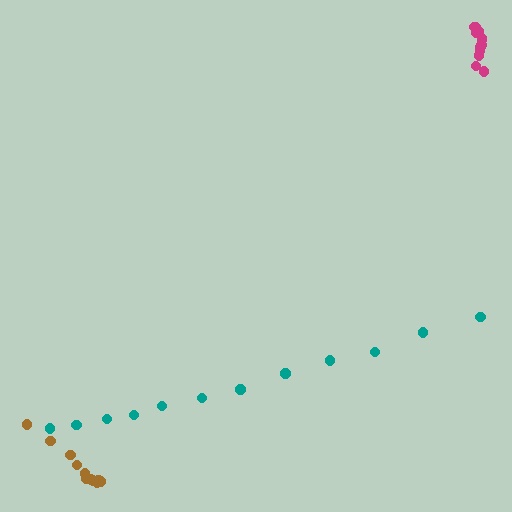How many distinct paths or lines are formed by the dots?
There are 3 distinct paths.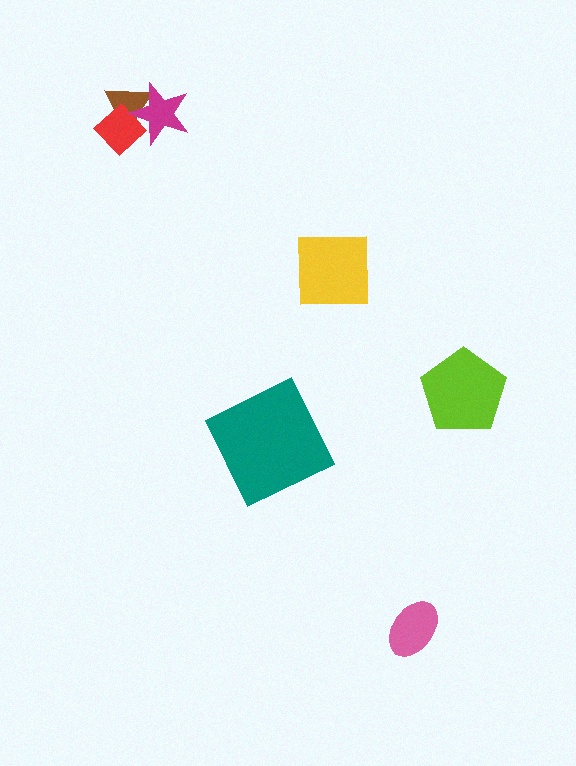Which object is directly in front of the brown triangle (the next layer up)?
The red diamond is directly in front of the brown triangle.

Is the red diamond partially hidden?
Yes, it is partially covered by another shape.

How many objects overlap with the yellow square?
0 objects overlap with the yellow square.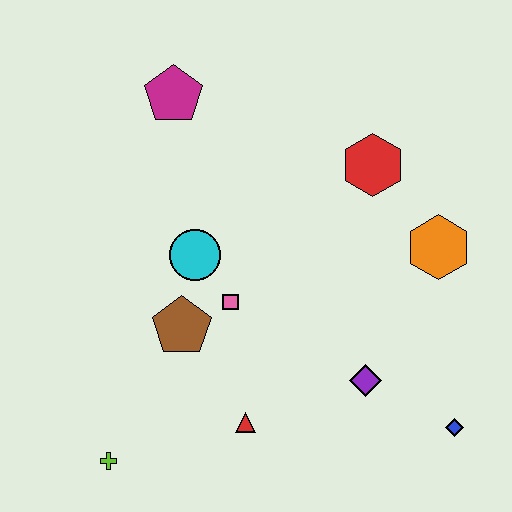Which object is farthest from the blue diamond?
The magenta pentagon is farthest from the blue diamond.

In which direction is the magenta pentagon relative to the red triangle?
The magenta pentagon is above the red triangle.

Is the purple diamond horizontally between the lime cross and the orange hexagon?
Yes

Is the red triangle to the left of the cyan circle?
No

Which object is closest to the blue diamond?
The purple diamond is closest to the blue diamond.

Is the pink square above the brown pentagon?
Yes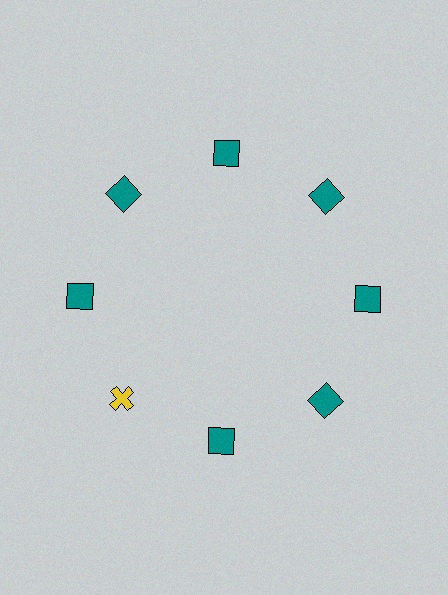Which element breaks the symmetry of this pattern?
The yellow cross at roughly the 8 o'clock position breaks the symmetry. All other shapes are teal squares.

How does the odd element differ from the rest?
It differs in both color (yellow instead of teal) and shape (cross instead of square).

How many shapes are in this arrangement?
There are 8 shapes arranged in a ring pattern.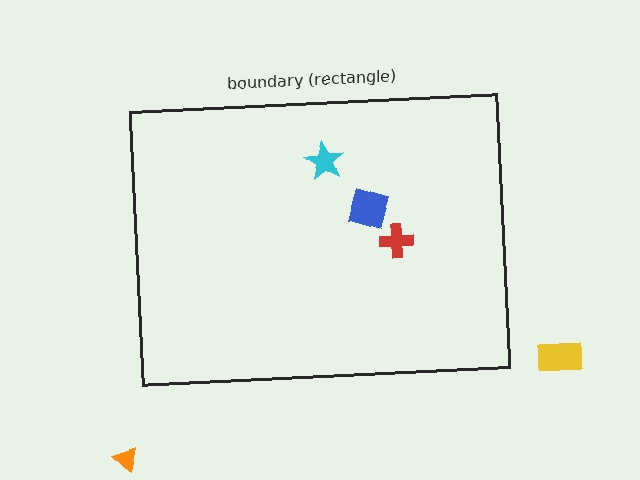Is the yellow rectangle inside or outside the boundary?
Outside.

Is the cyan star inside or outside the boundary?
Inside.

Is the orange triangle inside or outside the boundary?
Outside.